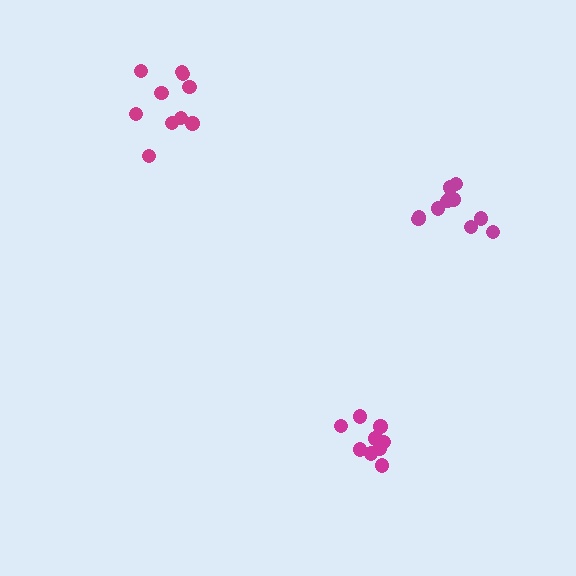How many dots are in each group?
Group 1: 9 dots, Group 2: 11 dots, Group 3: 10 dots (30 total).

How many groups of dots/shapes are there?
There are 3 groups.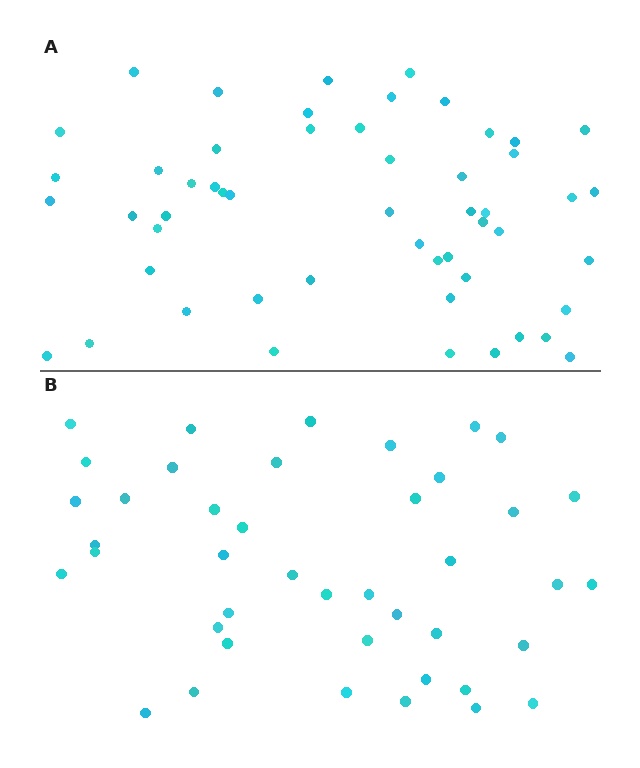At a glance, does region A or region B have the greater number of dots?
Region A (the top region) has more dots.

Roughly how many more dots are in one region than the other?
Region A has roughly 12 or so more dots than region B.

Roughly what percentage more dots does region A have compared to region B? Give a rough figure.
About 25% more.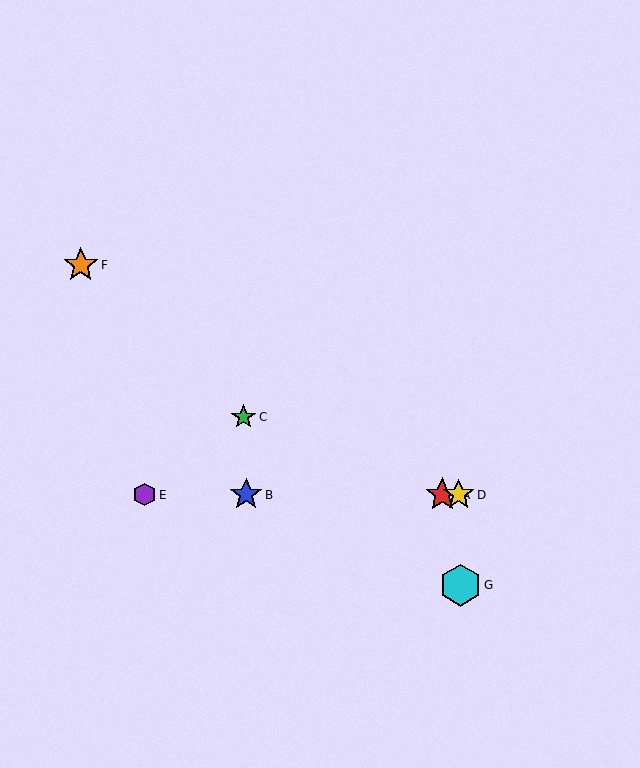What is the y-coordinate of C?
Object C is at y≈417.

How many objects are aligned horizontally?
4 objects (A, B, D, E) are aligned horizontally.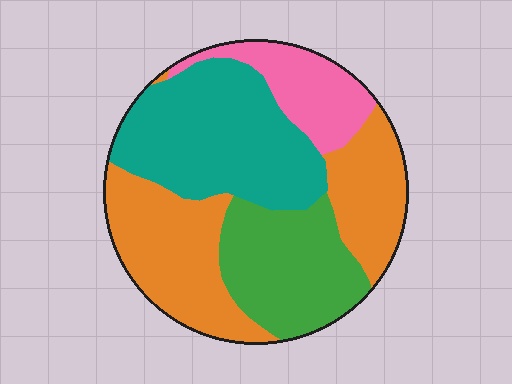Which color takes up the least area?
Pink, at roughly 15%.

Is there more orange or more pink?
Orange.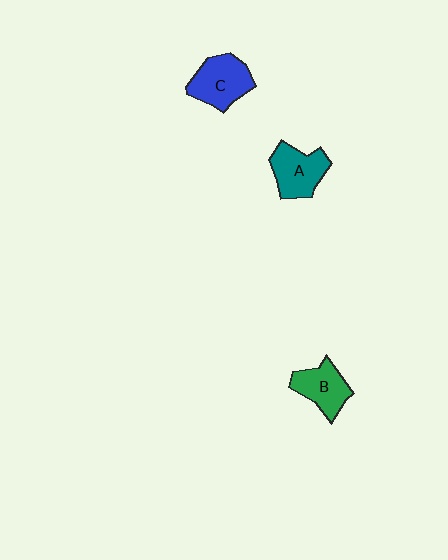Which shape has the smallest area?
Shape B (green).